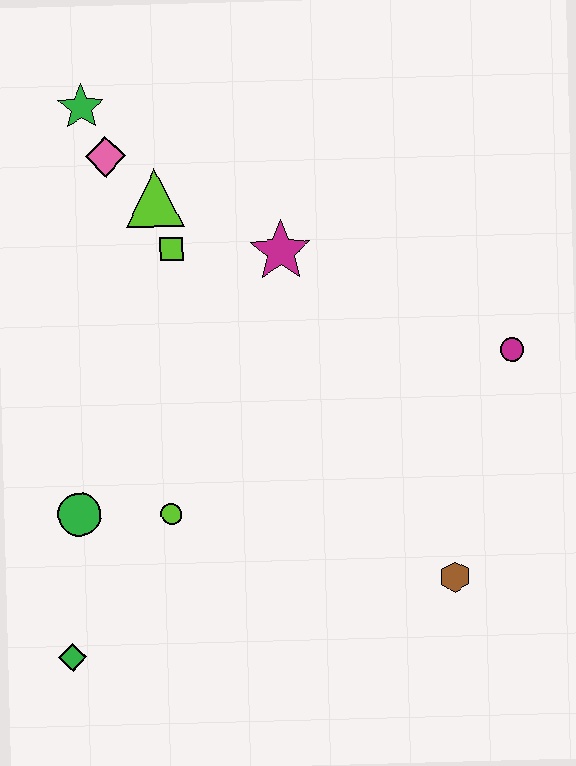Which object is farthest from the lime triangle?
The brown hexagon is farthest from the lime triangle.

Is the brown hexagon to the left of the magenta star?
No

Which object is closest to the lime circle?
The green circle is closest to the lime circle.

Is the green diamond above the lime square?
No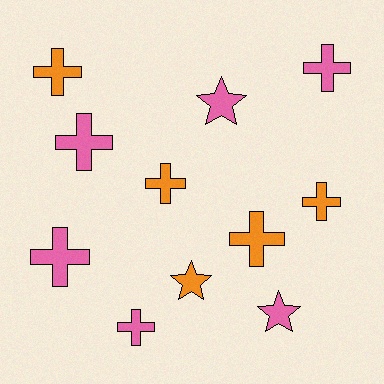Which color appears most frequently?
Pink, with 6 objects.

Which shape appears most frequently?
Cross, with 8 objects.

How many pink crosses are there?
There are 4 pink crosses.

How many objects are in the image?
There are 11 objects.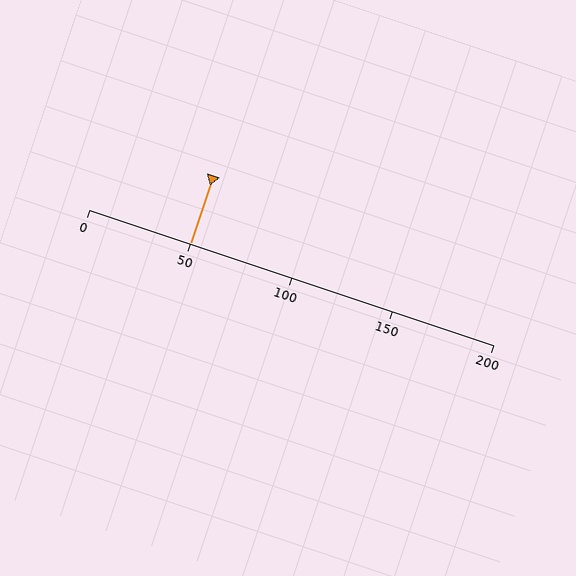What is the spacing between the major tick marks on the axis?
The major ticks are spaced 50 apart.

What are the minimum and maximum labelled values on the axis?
The axis runs from 0 to 200.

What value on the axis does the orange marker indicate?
The marker indicates approximately 50.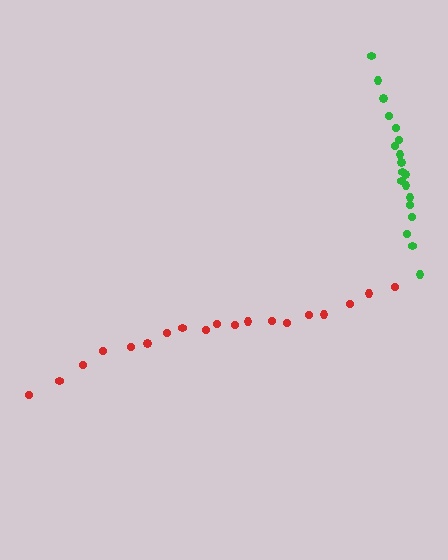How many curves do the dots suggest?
There are 2 distinct paths.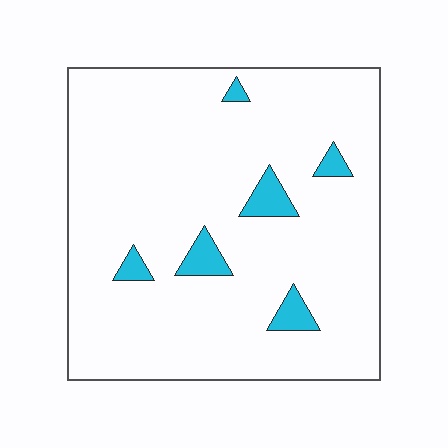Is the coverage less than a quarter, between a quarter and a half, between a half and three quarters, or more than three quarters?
Less than a quarter.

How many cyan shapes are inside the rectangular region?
6.